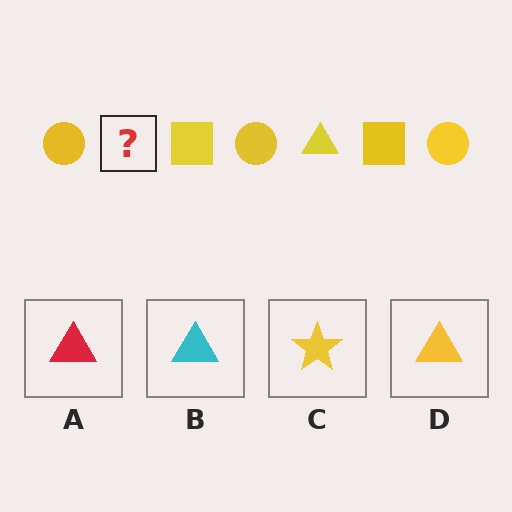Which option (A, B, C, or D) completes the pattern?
D.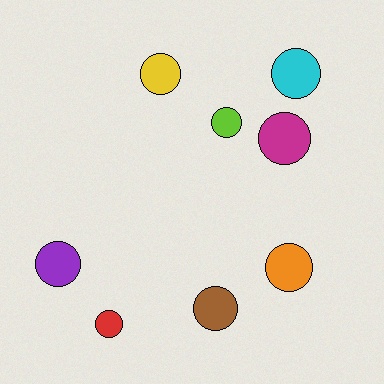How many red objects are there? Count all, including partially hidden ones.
There is 1 red object.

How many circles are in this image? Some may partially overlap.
There are 8 circles.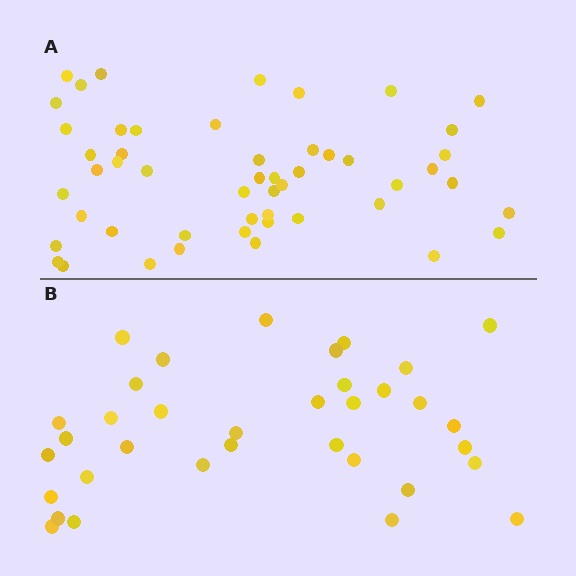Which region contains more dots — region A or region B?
Region A (the top region) has more dots.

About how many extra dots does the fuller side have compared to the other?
Region A has approximately 15 more dots than region B.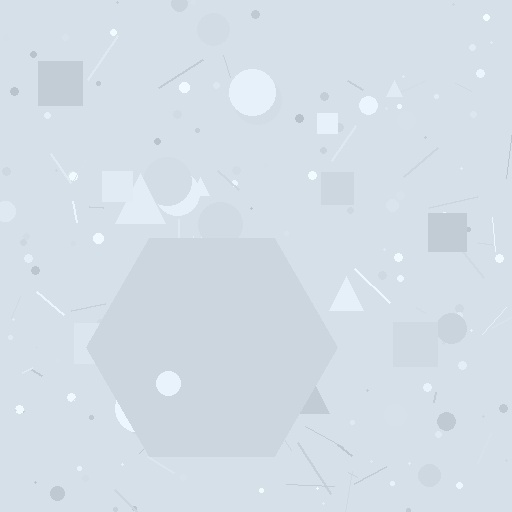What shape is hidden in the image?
A hexagon is hidden in the image.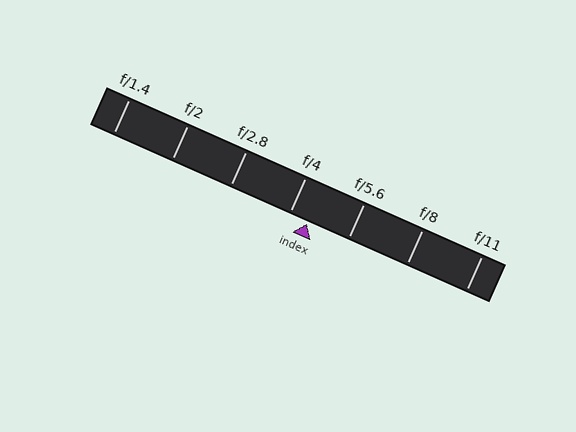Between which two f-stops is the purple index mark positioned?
The index mark is between f/4 and f/5.6.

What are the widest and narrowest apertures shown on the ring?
The widest aperture shown is f/1.4 and the narrowest is f/11.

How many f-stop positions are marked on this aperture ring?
There are 7 f-stop positions marked.